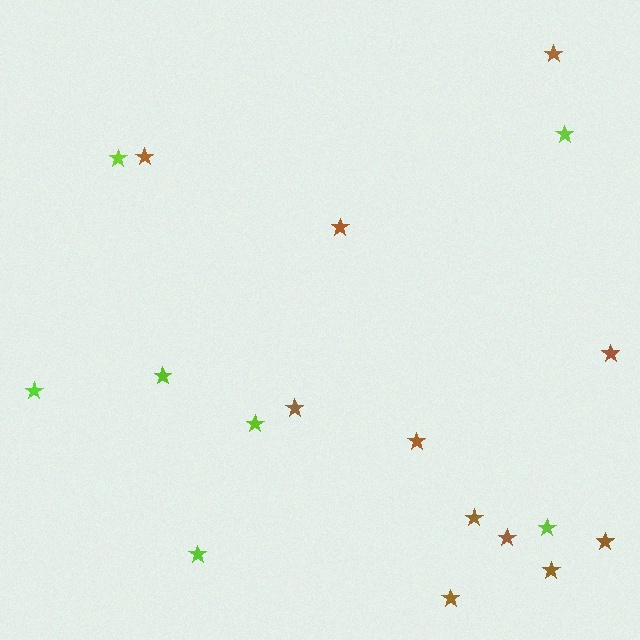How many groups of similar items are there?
There are 2 groups: one group of lime stars (7) and one group of brown stars (11).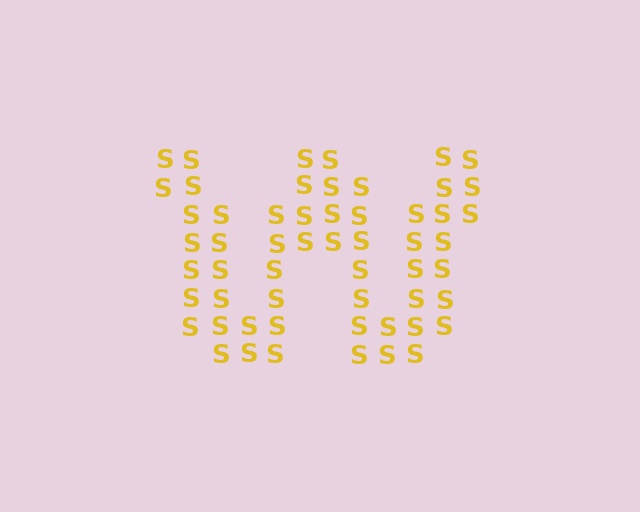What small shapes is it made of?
It is made of small letter S's.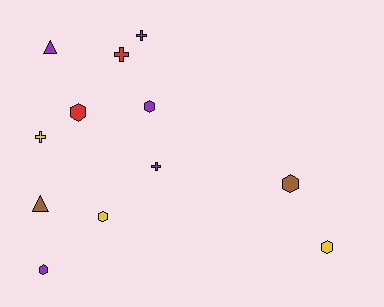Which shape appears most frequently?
Hexagon, with 6 objects.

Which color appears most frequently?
Purple, with 5 objects.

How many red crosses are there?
There is 1 red cross.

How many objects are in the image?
There are 12 objects.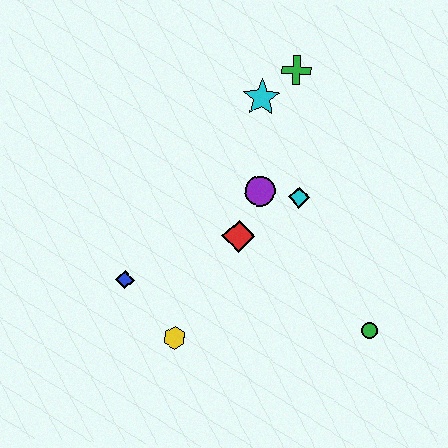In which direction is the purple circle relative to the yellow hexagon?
The purple circle is above the yellow hexagon.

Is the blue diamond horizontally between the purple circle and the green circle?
No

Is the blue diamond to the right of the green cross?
No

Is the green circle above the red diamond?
No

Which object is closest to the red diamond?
The purple circle is closest to the red diamond.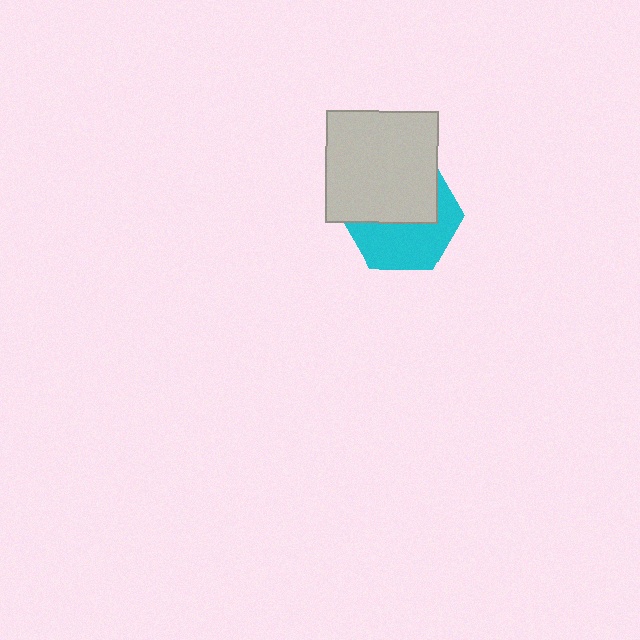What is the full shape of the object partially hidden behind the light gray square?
The partially hidden object is a cyan hexagon.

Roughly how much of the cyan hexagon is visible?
About half of it is visible (roughly 48%).